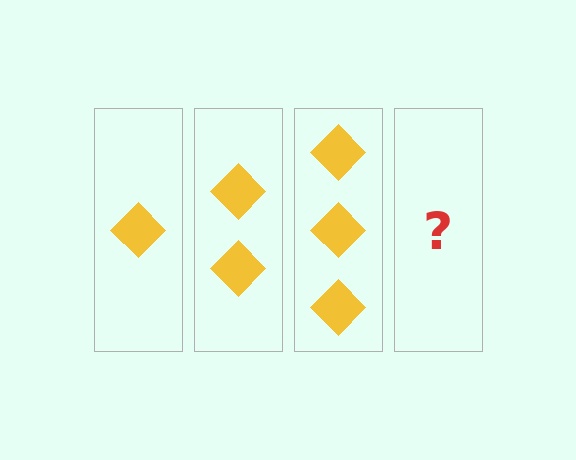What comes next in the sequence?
The next element should be 4 diamonds.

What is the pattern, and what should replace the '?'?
The pattern is that each step adds one more diamond. The '?' should be 4 diamonds.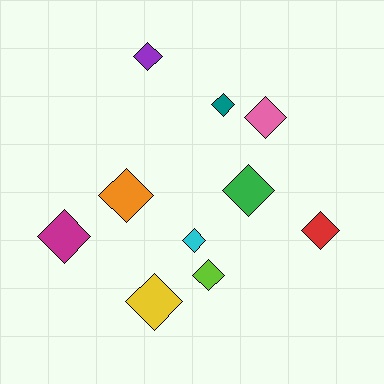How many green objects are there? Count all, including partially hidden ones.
There is 1 green object.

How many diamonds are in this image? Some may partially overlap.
There are 10 diamonds.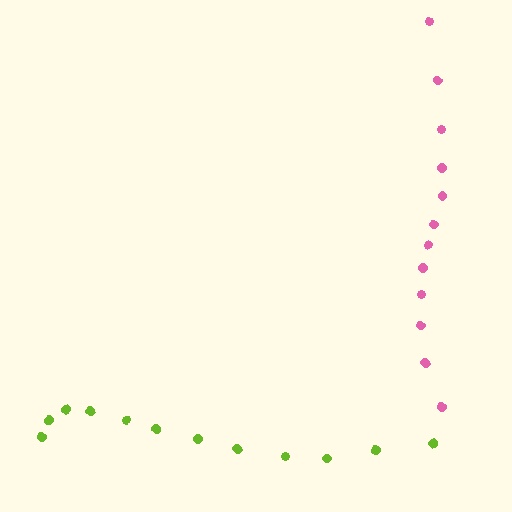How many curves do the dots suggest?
There are 2 distinct paths.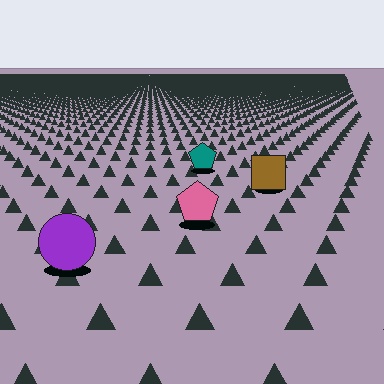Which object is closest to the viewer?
The purple circle is closest. The texture marks near it are larger and more spread out.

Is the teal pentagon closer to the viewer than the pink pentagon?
No. The pink pentagon is closer — you can tell from the texture gradient: the ground texture is coarser near it.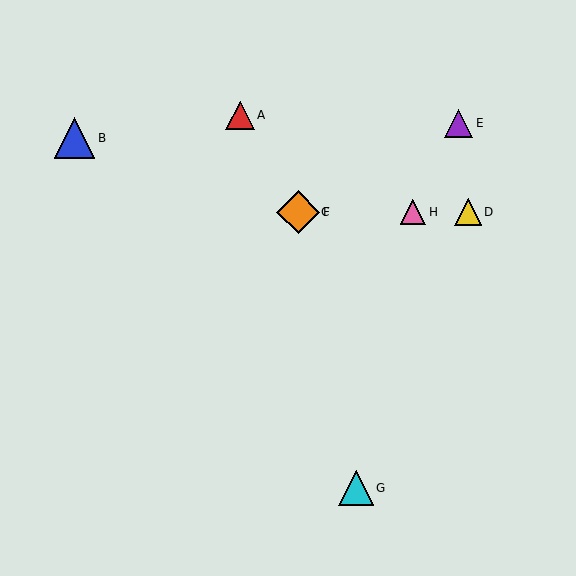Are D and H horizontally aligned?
Yes, both are at y≈212.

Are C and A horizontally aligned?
No, C is at y≈212 and A is at y≈115.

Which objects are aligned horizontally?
Objects C, D, F, H are aligned horizontally.